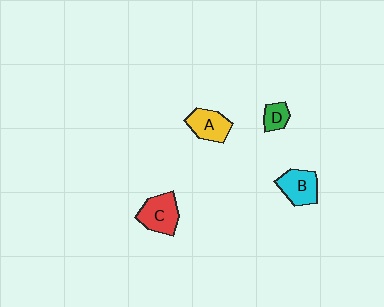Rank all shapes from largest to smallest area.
From largest to smallest: C (red), B (cyan), A (yellow), D (green).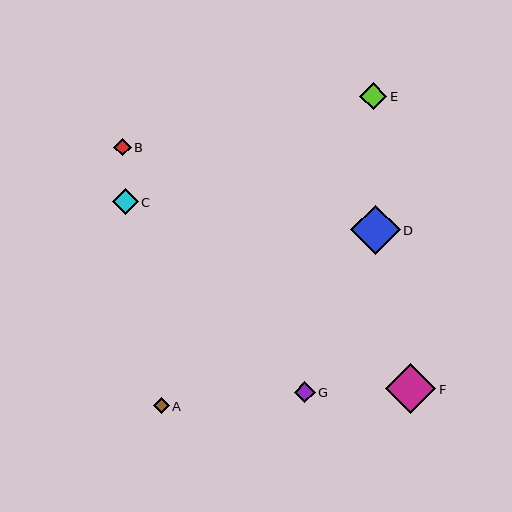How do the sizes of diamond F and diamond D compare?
Diamond F and diamond D are approximately the same size.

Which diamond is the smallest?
Diamond A is the smallest with a size of approximately 16 pixels.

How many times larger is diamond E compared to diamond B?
Diamond E is approximately 1.5 times the size of diamond B.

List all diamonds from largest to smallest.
From largest to smallest: F, D, E, C, G, B, A.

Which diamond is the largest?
Diamond F is the largest with a size of approximately 50 pixels.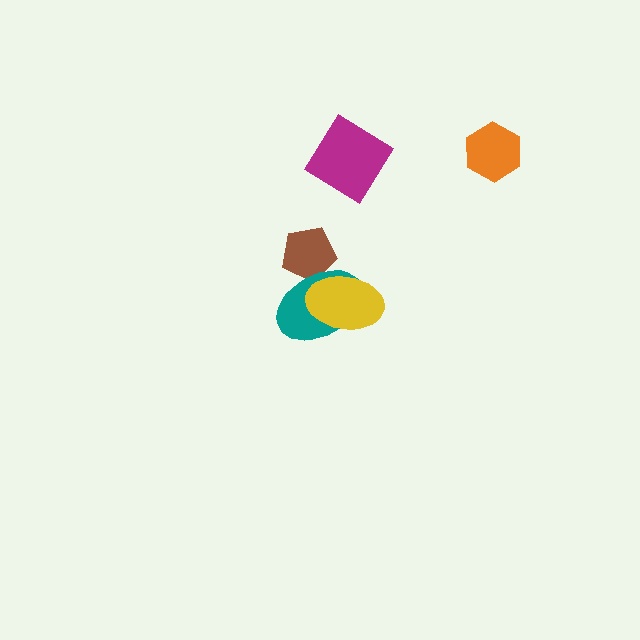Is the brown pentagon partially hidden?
Yes, it is partially covered by another shape.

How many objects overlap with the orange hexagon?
0 objects overlap with the orange hexagon.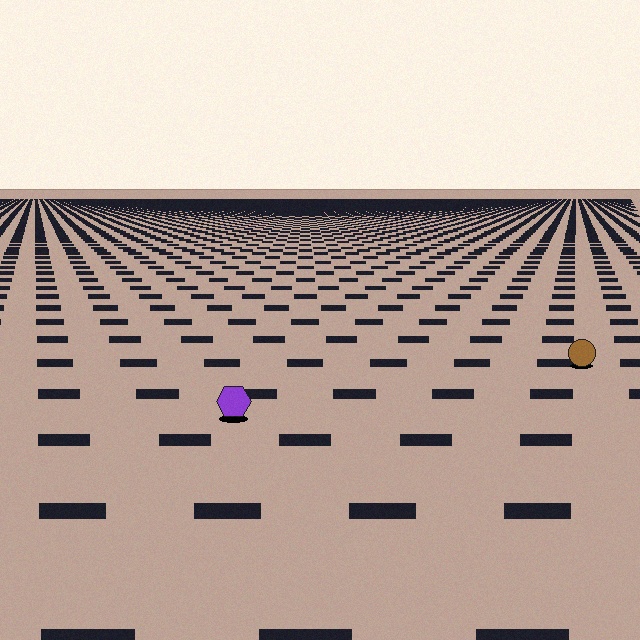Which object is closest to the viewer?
The purple hexagon is closest. The texture marks near it are larger and more spread out.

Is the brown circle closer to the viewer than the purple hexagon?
No. The purple hexagon is closer — you can tell from the texture gradient: the ground texture is coarser near it.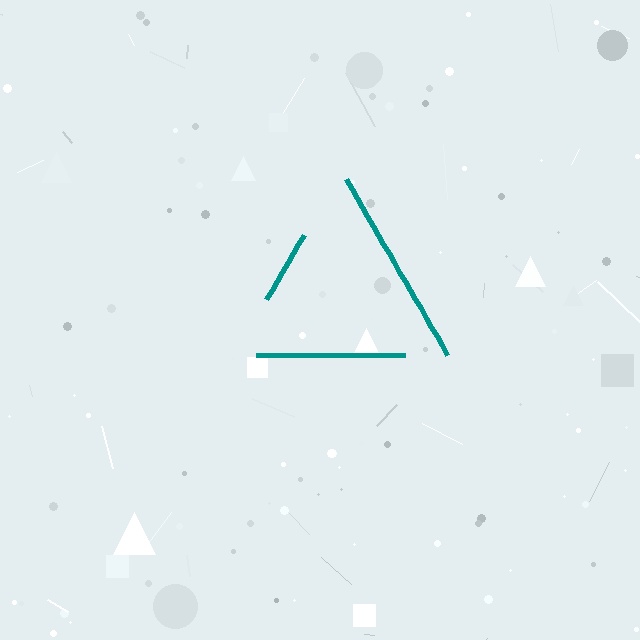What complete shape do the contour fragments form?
The contour fragments form a triangle.